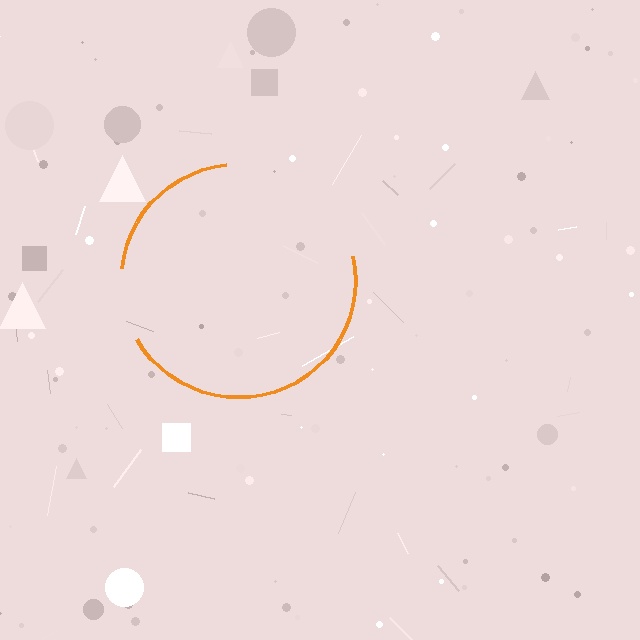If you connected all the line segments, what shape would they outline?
They would outline a circle.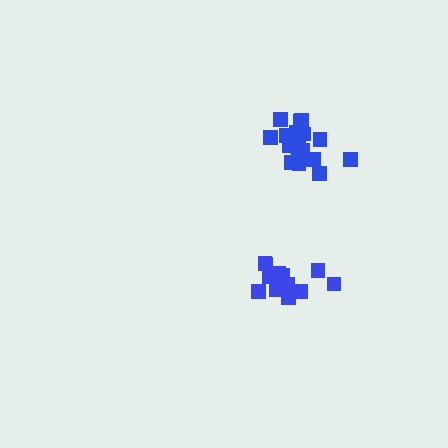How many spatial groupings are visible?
There are 2 spatial groupings.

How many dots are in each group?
Group 1: 12 dots, Group 2: 18 dots (30 total).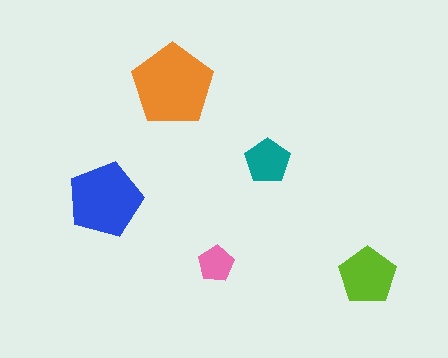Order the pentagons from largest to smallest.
the orange one, the blue one, the lime one, the teal one, the pink one.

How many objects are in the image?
There are 5 objects in the image.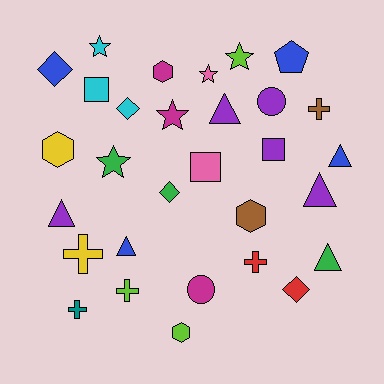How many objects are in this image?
There are 30 objects.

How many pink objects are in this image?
There are 2 pink objects.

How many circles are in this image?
There are 2 circles.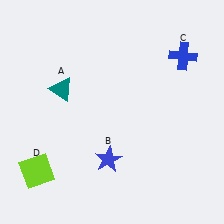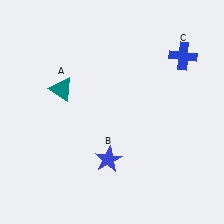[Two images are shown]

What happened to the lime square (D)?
The lime square (D) was removed in Image 2. It was in the bottom-left area of Image 1.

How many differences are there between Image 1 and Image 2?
There is 1 difference between the two images.